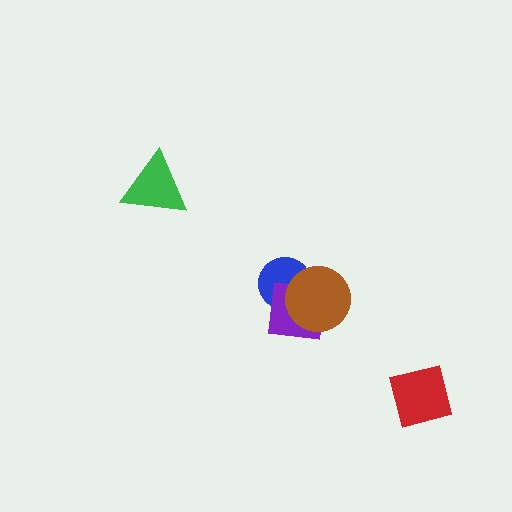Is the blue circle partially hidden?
Yes, it is partially covered by another shape.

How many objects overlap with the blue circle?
2 objects overlap with the blue circle.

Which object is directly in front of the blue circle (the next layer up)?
The purple square is directly in front of the blue circle.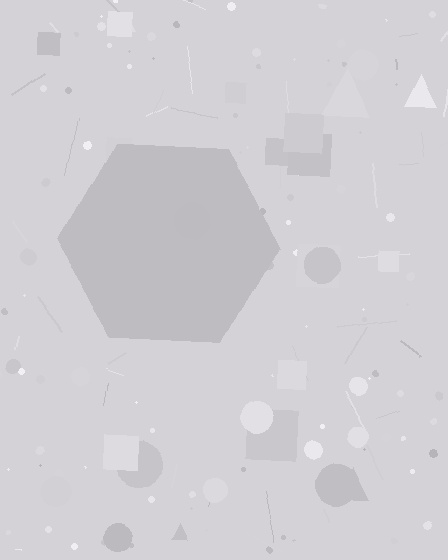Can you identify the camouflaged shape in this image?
The camouflaged shape is a hexagon.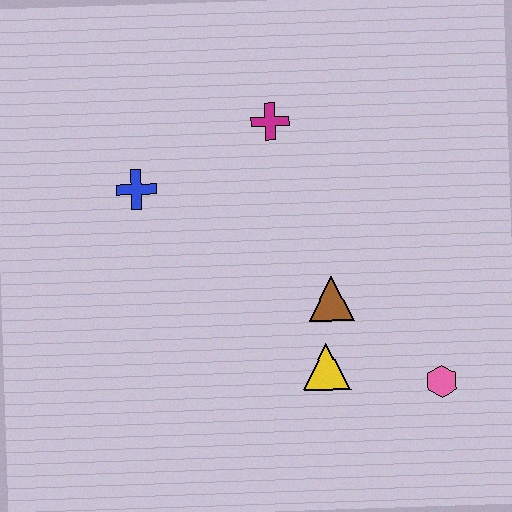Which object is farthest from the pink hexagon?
The blue cross is farthest from the pink hexagon.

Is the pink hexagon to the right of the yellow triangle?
Yes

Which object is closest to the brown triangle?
The yellow triangle is closest to the brown triangle.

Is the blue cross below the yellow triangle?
No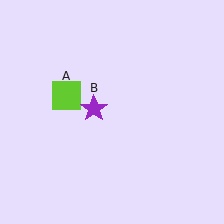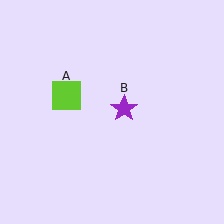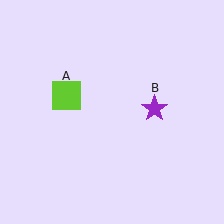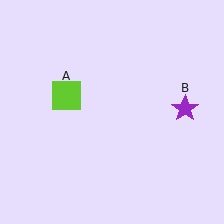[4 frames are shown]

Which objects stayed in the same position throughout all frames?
Lime square (object A) remained stationary.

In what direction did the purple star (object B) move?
The purple star (object B) moved right.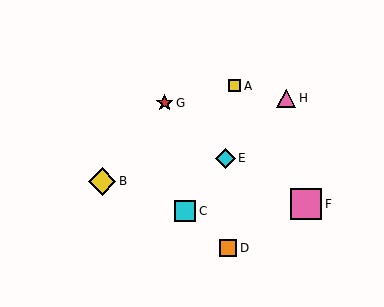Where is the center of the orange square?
The center of the orange square is at (228, 248).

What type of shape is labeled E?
Shape E is a cyan diamond.